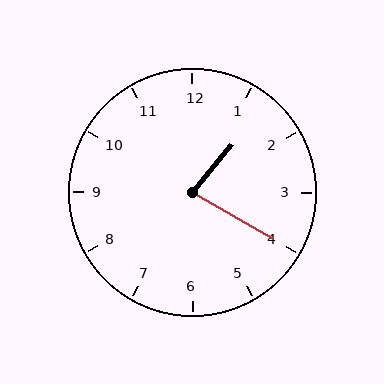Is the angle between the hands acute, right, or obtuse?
It is acute.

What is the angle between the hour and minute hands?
Approximately 80 degrees.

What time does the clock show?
1:20.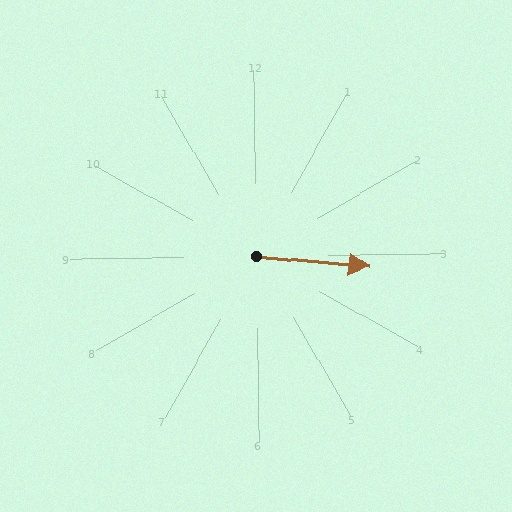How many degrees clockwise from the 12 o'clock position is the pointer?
Approximately 96 degrees.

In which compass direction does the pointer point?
East.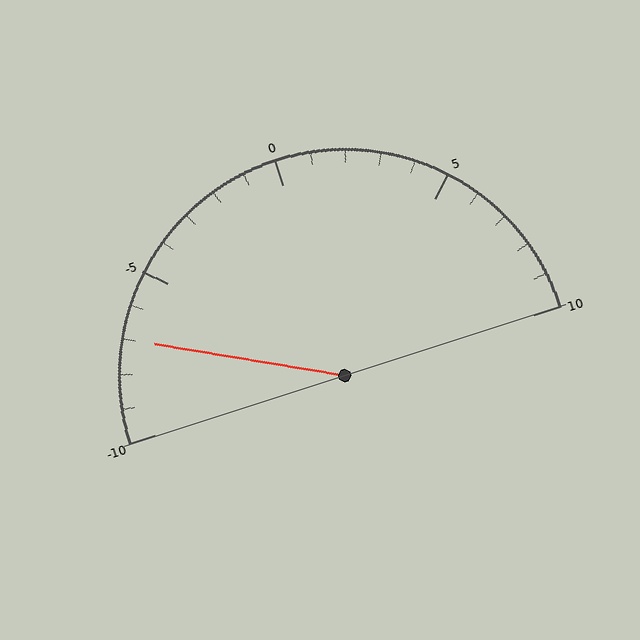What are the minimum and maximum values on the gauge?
The gauge ranges from -10 to 10.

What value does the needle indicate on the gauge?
The needle indicates approximately -7.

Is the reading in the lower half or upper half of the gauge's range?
The reading is in the lower half of the range (-10 to 10).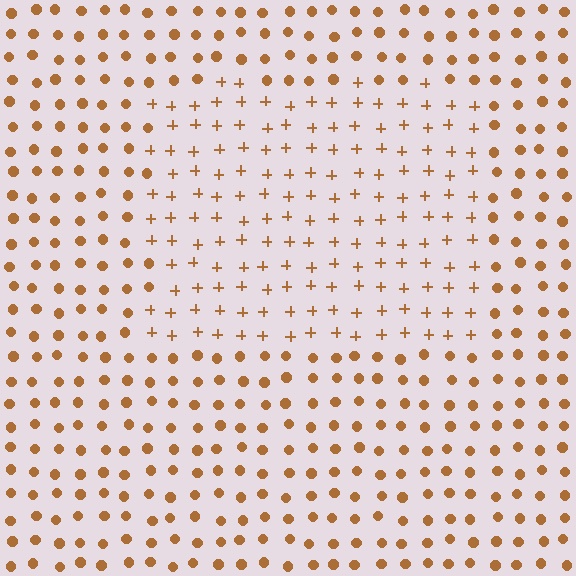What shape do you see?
I see a rectangle.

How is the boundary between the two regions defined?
The boundary is defined by a change in element shape: plus signs inside vs. circles outside. All elements share the same color and spacing.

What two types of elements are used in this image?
The image uses plus signs inside the rectangle region and circles outside it.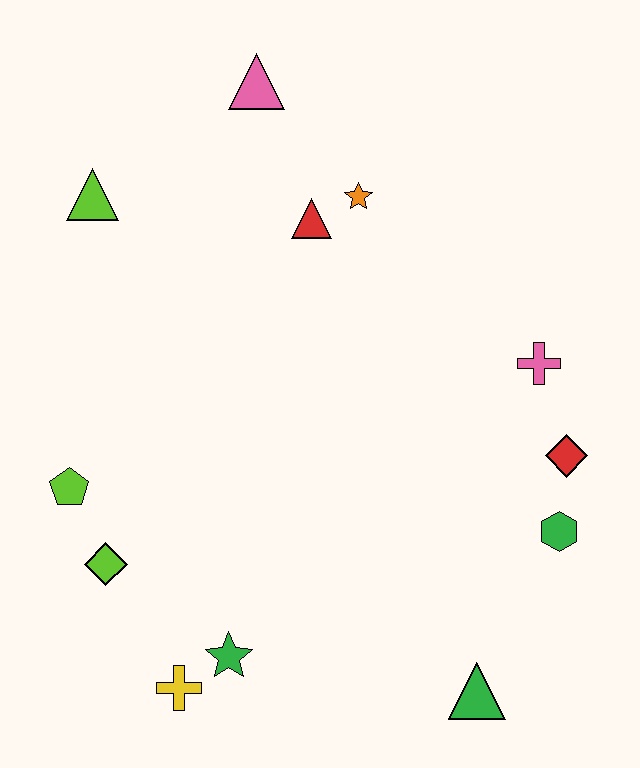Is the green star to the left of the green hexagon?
Yes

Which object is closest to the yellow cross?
The green star is closest to the yellow cross.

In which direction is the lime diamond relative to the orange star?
The lime diamond is below the orange star.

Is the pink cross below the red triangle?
Yes